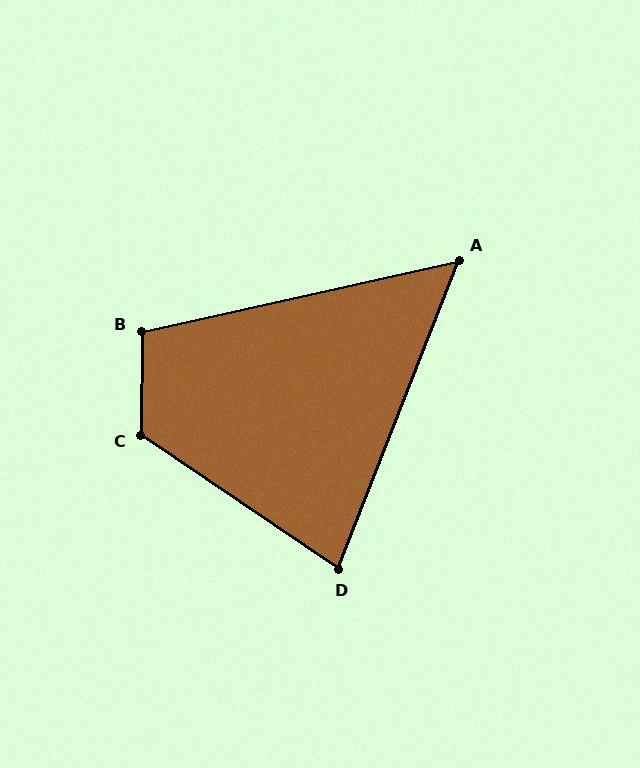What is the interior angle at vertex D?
Approximately 77 degrees (acute).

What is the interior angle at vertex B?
Approximately 103 degrees (obtuse).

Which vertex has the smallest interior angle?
A, at approximately 56 degrees.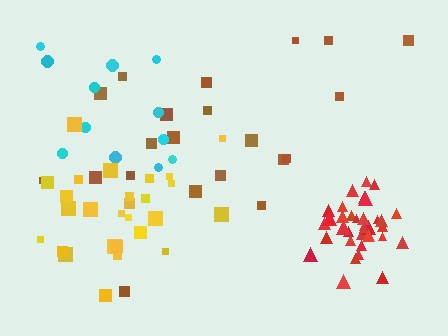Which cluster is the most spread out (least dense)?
Cyan.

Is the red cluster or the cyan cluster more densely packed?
Red.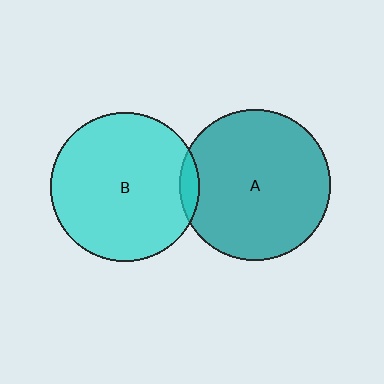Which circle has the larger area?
Circle A (teal).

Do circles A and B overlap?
Yes.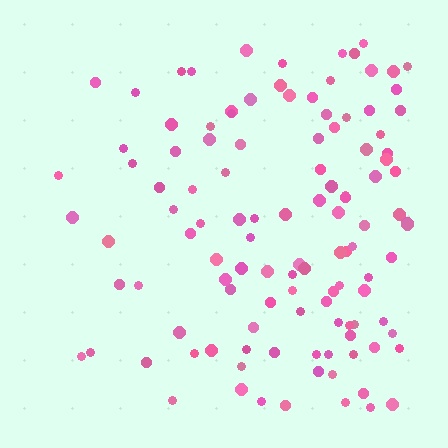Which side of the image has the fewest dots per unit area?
The left.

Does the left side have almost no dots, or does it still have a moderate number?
Still a moderate number, just noticeably fewer than the right.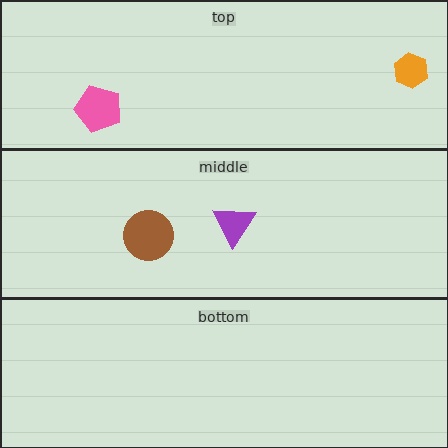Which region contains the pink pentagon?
The top region.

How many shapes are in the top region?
2.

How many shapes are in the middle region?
2.